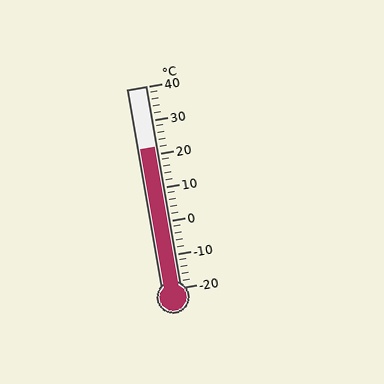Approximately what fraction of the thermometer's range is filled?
The thermometer is filled to approximately 70% of its range.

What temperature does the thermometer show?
The thermometer shows approximately 22°C.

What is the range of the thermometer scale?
The thermometer scale ranges from -20°C to 40°C.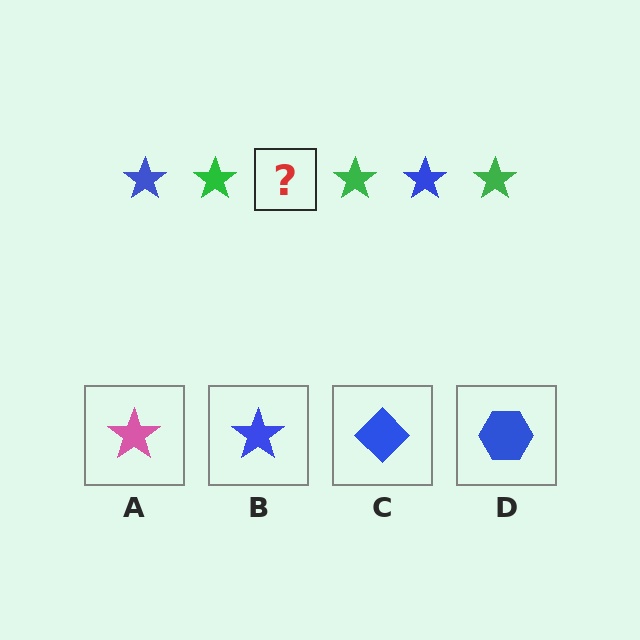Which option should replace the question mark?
Option B.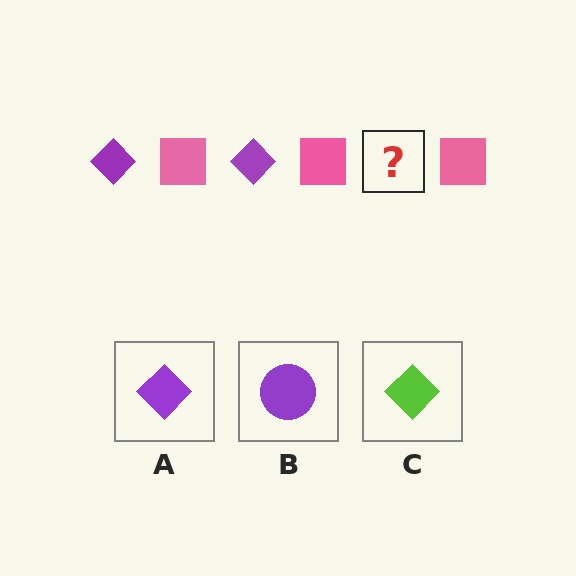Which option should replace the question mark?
Option A.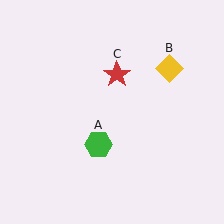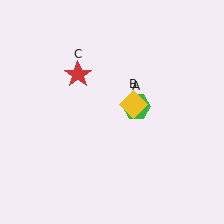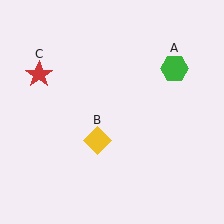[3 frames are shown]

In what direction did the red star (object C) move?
The red star (object C) moved left.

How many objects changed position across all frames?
3 objects changed position: green hexagon (object A), yellow diamond (object B), red star (object C).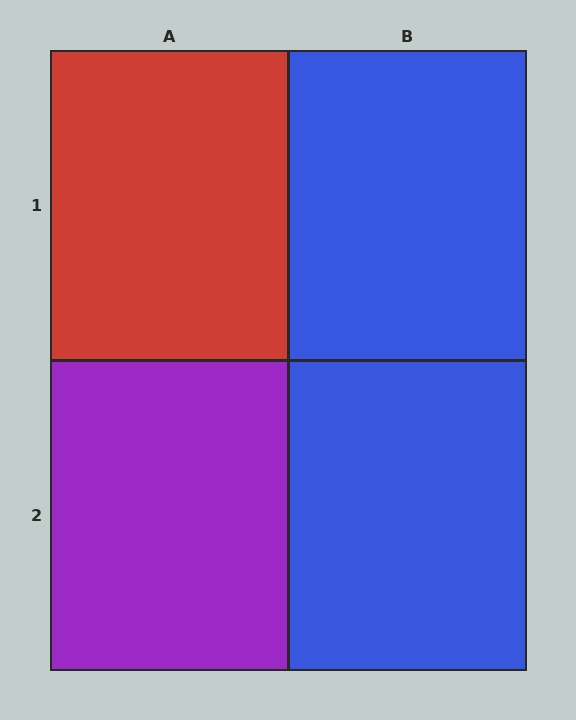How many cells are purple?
1 cell is purple.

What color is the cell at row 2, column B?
Blue.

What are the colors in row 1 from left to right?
Red, blue.